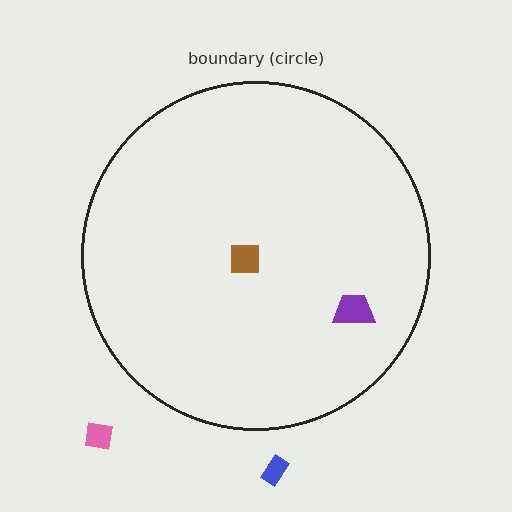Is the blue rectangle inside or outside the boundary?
Outside.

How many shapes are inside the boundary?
2 inside, 2 outside.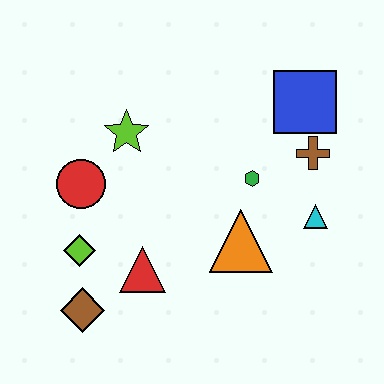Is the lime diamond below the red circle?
Yes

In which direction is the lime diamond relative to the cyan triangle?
The lime diamond is to the left of the cyan triangle.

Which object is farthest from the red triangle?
The blue square is farthest from the red triangle.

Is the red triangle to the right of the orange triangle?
No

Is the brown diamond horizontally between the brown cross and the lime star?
No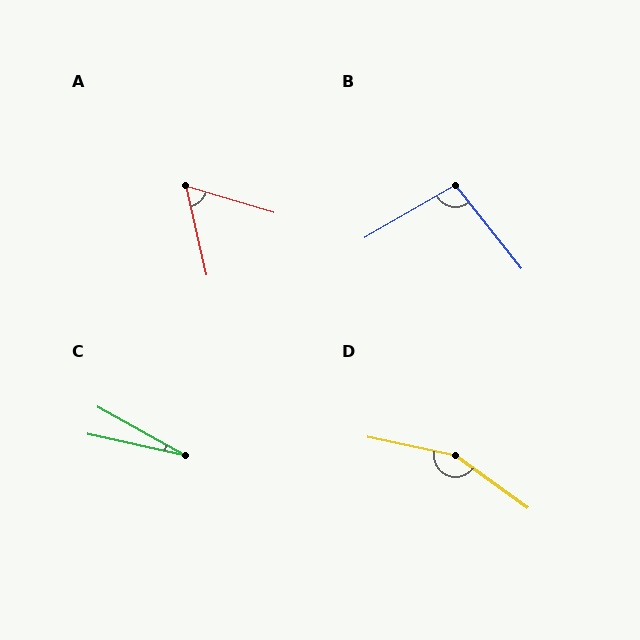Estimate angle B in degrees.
Approximately 98 degrees.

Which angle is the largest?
D, at approximately 156 degrees.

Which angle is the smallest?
C, at approximately 17 degrees.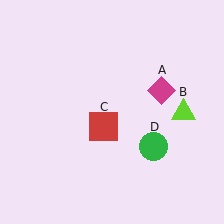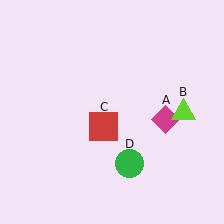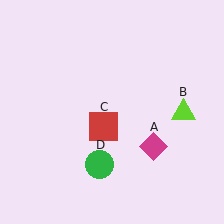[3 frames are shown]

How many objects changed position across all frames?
2 objects changed position: magenta diamond (object A), green circle (object D).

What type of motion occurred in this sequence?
The magenta diamond (object A), green circle (object D) rotated clockwise around the center of the scene.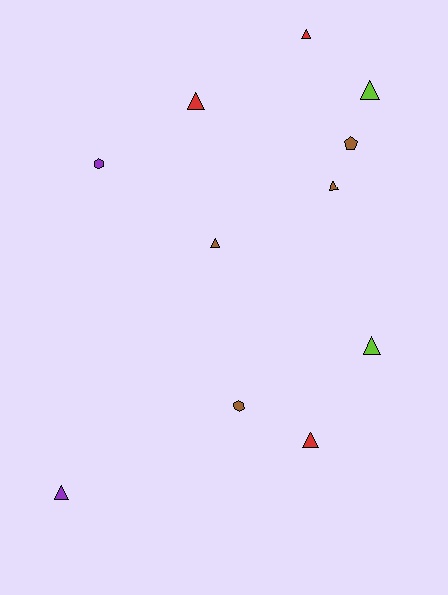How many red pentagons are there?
There are no red pentagons.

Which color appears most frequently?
Brown, with 4 objects.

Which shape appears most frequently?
Triangle, with 8 objects.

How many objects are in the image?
There are 11 objects.